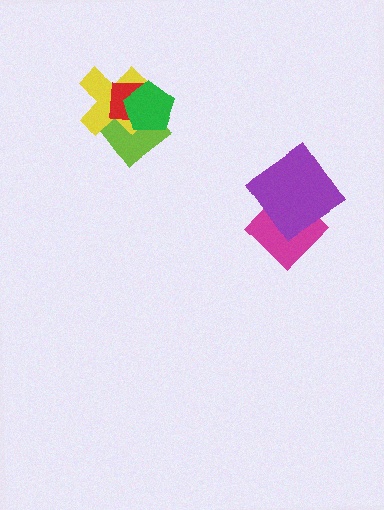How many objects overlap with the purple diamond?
1 object overlaps with the purple diamond.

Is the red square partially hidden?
Yes, it is partially covered by another shape.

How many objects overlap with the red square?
3 objects overlap with the red square.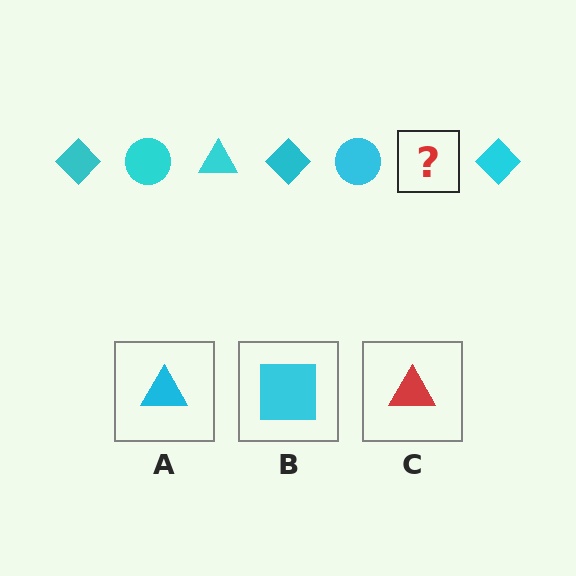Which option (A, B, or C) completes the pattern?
A.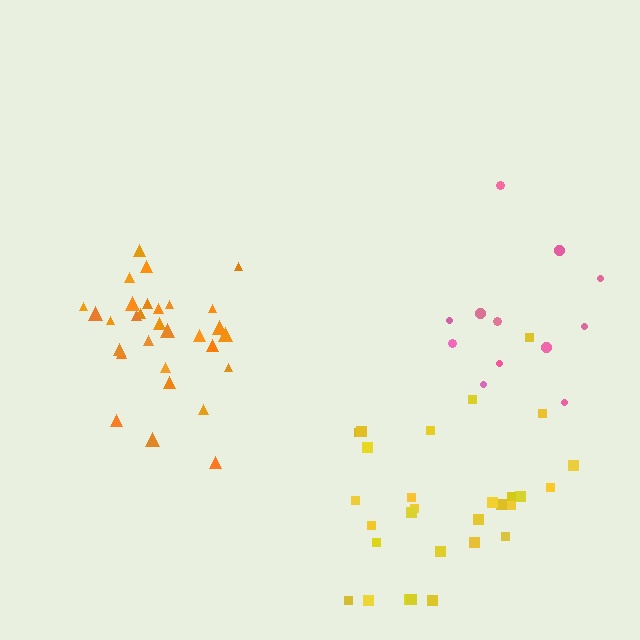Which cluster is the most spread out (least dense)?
Pink.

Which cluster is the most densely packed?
Orange.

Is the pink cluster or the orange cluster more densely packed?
Orange.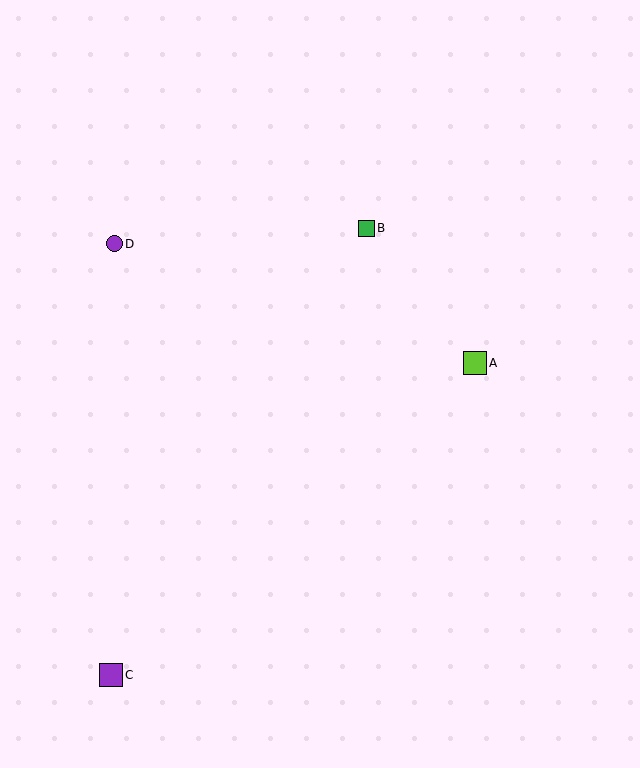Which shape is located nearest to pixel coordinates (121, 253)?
The purple circle (labeled D) at (114, 244) is nearest to that location.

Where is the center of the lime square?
The center of the lime square is at (475, 363).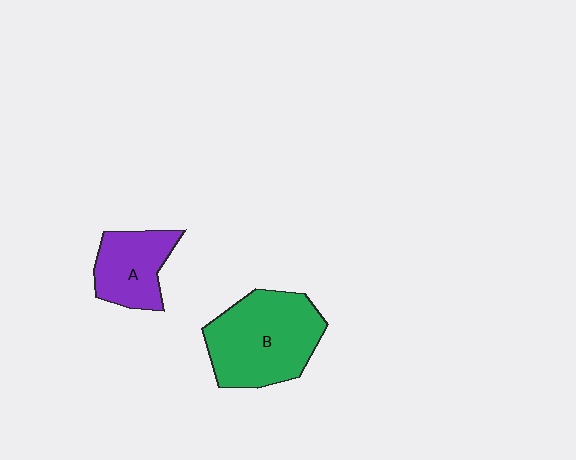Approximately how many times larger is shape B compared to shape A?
Approximately 1.7 times.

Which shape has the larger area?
Shape B (green).